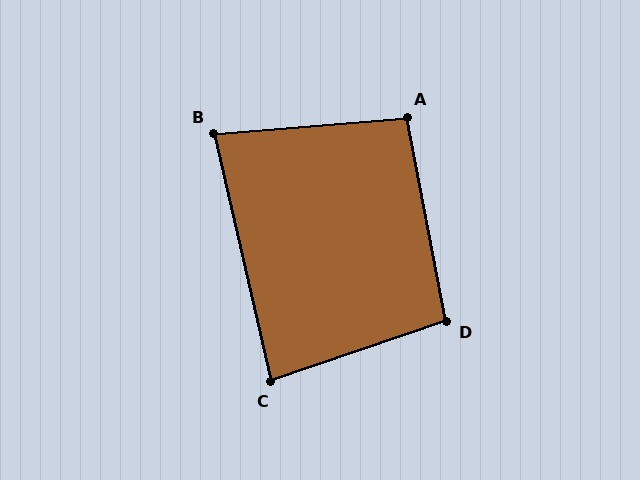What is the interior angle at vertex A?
Approximately 96 degrees (obtuse).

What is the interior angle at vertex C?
Approximately 84 degrees (acute).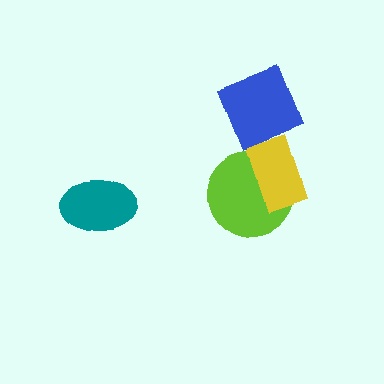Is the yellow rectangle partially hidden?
No, no other shape covers it.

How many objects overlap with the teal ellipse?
0 objects overlap with the teal ellipse.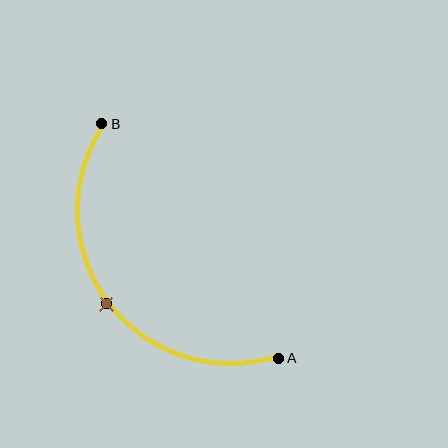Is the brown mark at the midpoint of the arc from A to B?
Yes. The brown mark lies on the arc at equal arc-length from both A and B — it is the arc midpoint.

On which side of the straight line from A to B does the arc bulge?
The arc bulges below and to the left of the straight line connecting A and B.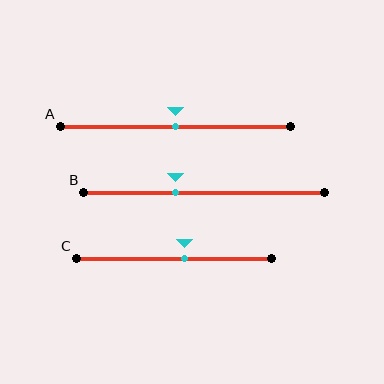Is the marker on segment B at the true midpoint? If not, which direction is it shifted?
No, the marker on segment B is shifted to the left by about 12% of the segment length.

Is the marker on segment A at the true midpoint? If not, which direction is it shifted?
Yes, the marker on segment A is at the true midpoint.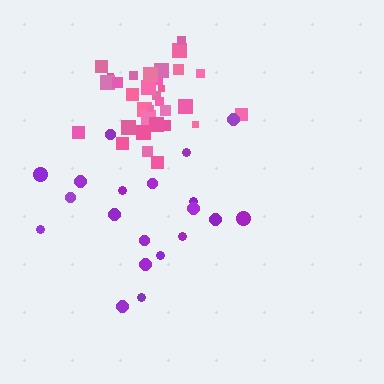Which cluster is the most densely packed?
Pink.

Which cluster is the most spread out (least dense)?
Purple.